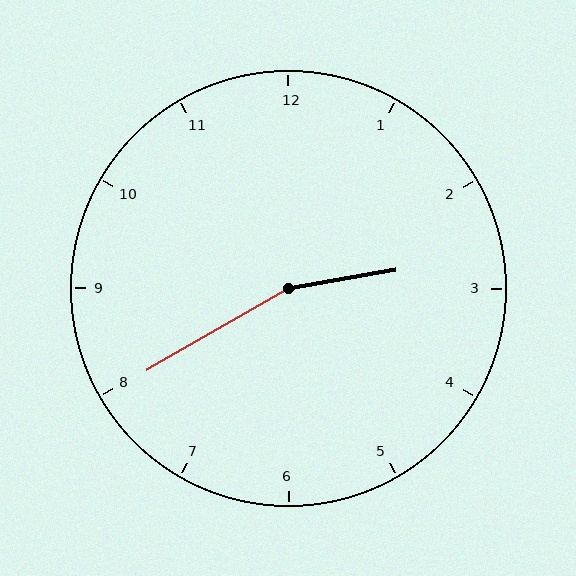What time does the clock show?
2:40.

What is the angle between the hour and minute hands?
Approximately 160 degrees.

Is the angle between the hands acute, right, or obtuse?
It is obtuse.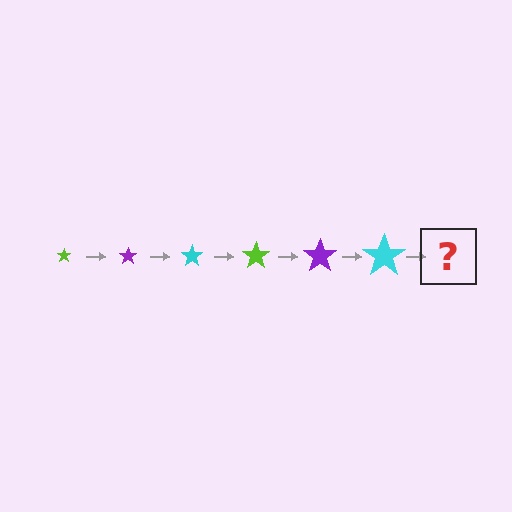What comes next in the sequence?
The next element should be a lime star, larger than the previous one.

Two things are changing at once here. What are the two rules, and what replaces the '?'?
The two rules are that the star grows larger each step and the color cycles through lime, purple, and cyan. The '?' should be a lime star, larger than the previous one.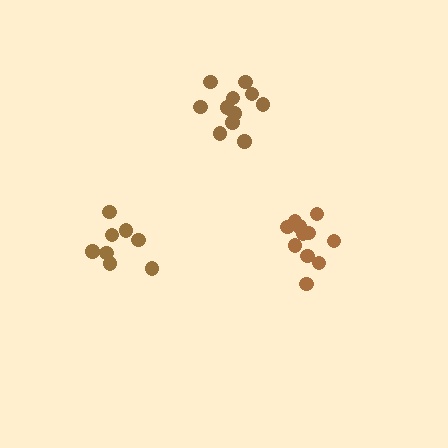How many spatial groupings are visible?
There are 3 spatial groupings.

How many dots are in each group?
Group 1: 11 dots, Group 2: 8 dots, Group 3: 11 dots (30 total).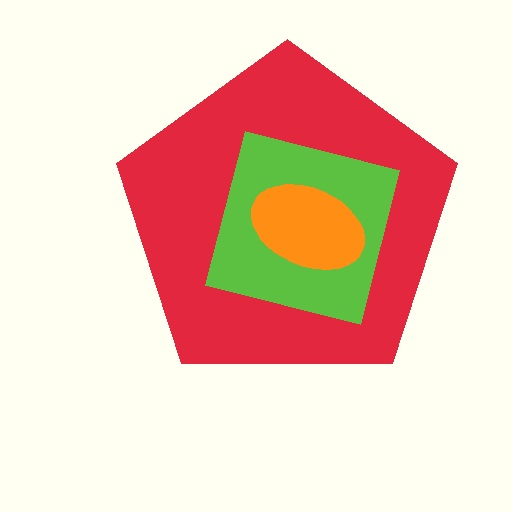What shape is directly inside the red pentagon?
The lime square.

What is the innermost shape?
The orange ellipse.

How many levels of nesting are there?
3.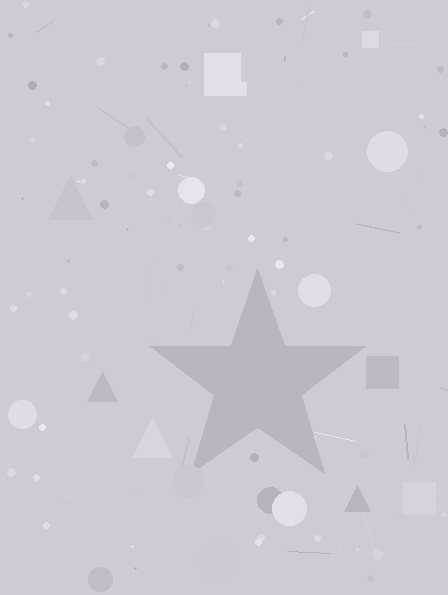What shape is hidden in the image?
A star is hidden in the image.